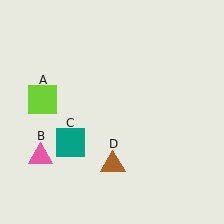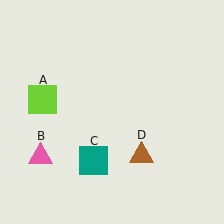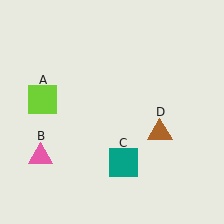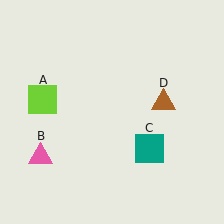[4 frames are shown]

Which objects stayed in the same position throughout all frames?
Lime square (object A) and pink triangle (object B) remained stationary.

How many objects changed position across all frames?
2 objects changed position: teal square (object C), brown triangle (object D).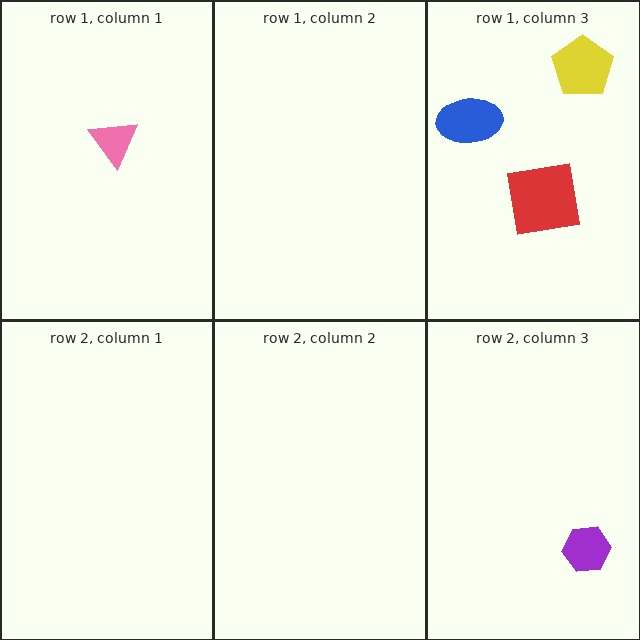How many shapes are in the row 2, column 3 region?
1.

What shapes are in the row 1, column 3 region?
The blue ellipse, the yellow pentagon, the red square.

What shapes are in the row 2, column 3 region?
The purple hexagon.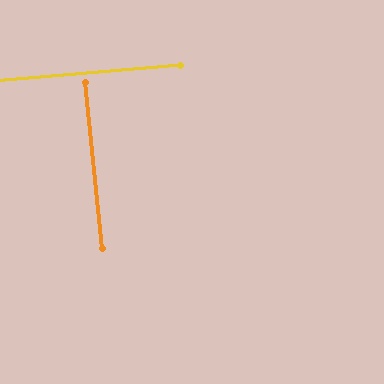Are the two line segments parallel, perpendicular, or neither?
Perpendicular — they meet at approximately 89°.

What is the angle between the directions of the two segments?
Approximately 89 degrees.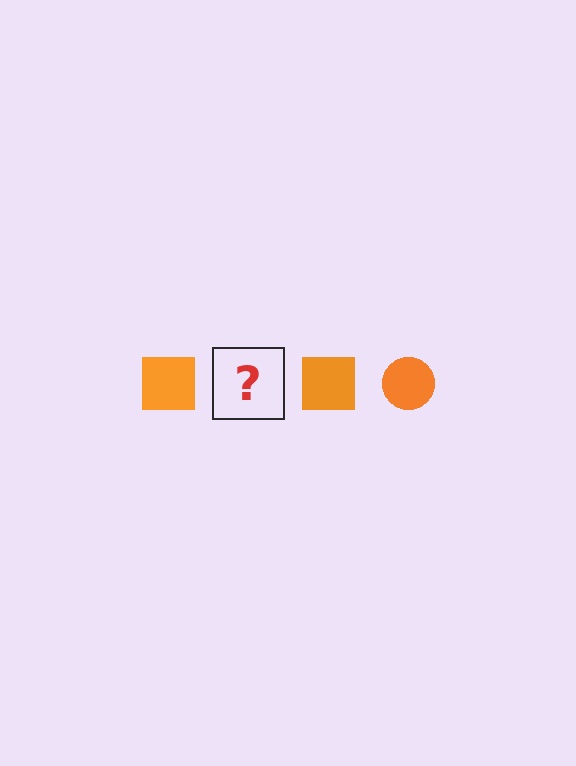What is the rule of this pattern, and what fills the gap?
The rule is that the pattern cycles through square, circle shapes in orange. The gap should be filled with an orange circle.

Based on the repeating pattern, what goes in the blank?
The blank should be an orange circle.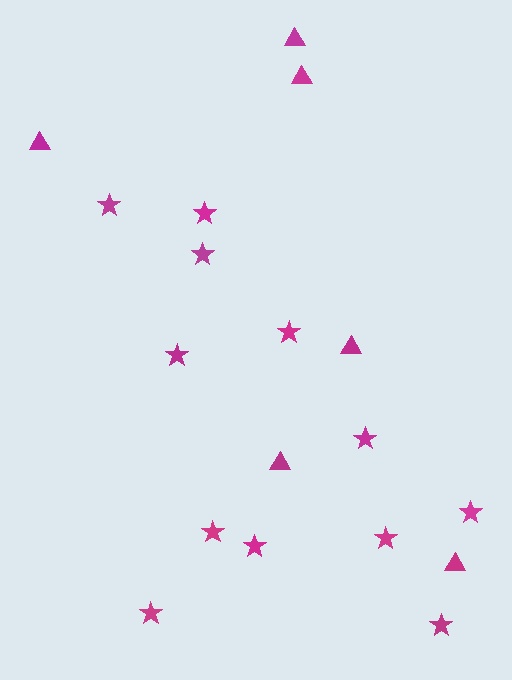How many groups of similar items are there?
There are 2 groups: one group of stars (12) and one group of triangles (6).